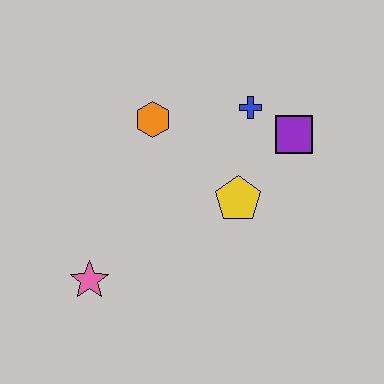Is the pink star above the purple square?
No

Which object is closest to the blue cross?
The purple square is closest to the blue cross.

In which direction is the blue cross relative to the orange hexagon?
The blue cross is to the right of the orange hexagon.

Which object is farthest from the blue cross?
The pink star is farthest from the blue cross.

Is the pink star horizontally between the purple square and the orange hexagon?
No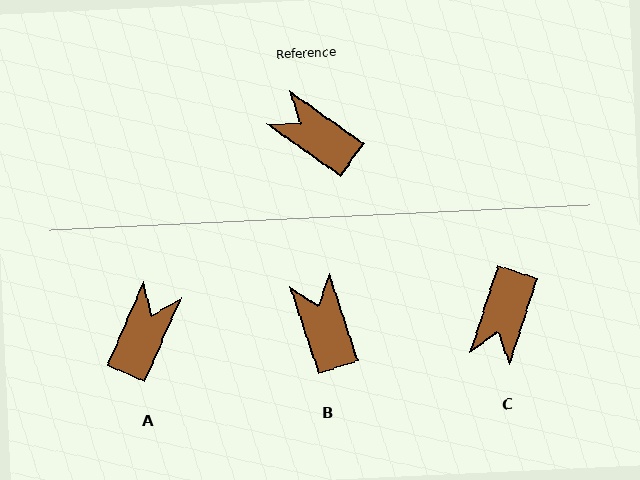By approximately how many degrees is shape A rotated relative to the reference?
Approximately 79 degrees clockwise.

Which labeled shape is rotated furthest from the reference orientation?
C, about 107 degrees away.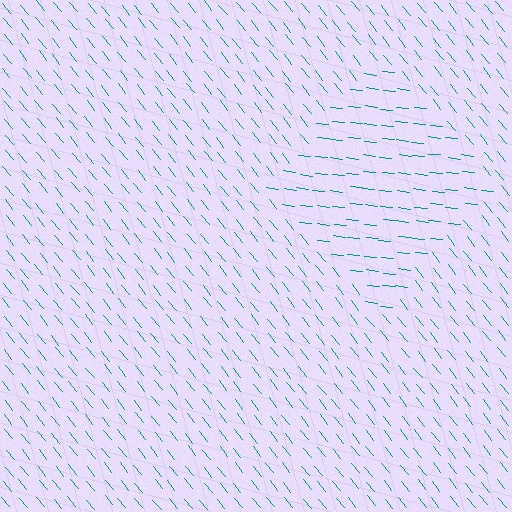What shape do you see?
I see a diamond.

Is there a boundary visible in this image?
Yes, there is a texture boundary formed by a change in line orientation.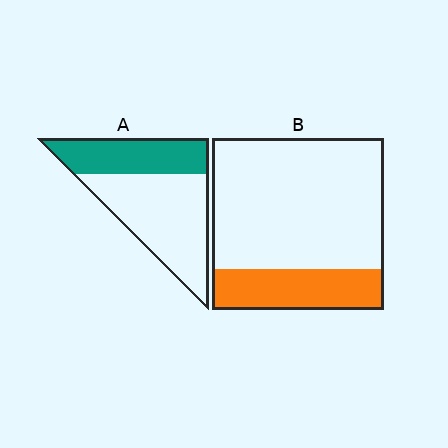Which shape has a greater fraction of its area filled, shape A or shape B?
Shape A.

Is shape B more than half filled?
No.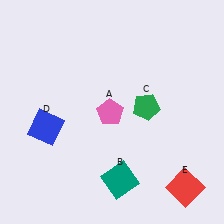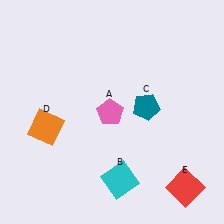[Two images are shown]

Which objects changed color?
B changed from teal to cyan. C changed from green to teal. D changed from blue to orange.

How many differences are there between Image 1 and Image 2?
There are 3 differences between the two images.